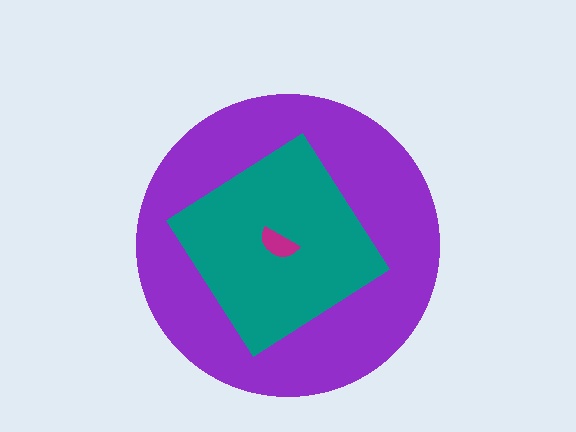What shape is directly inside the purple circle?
The teal diamond.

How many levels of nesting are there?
3.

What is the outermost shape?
The purple circle.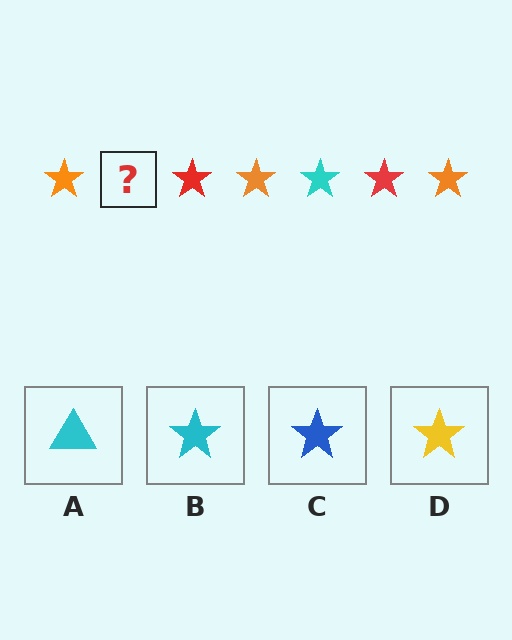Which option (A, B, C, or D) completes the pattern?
B.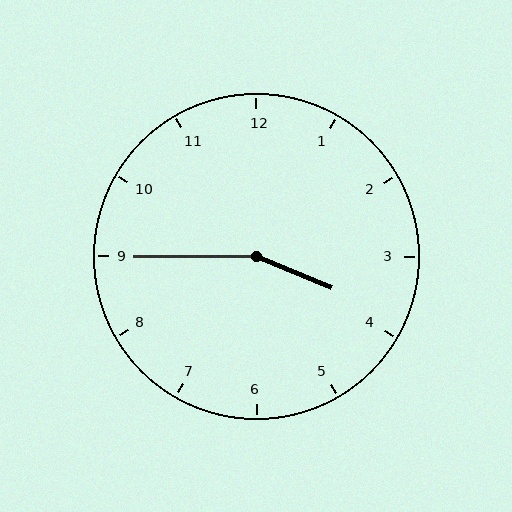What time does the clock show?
3:45.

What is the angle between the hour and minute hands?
Approximately 158 degrees.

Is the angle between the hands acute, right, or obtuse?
It is obtuse.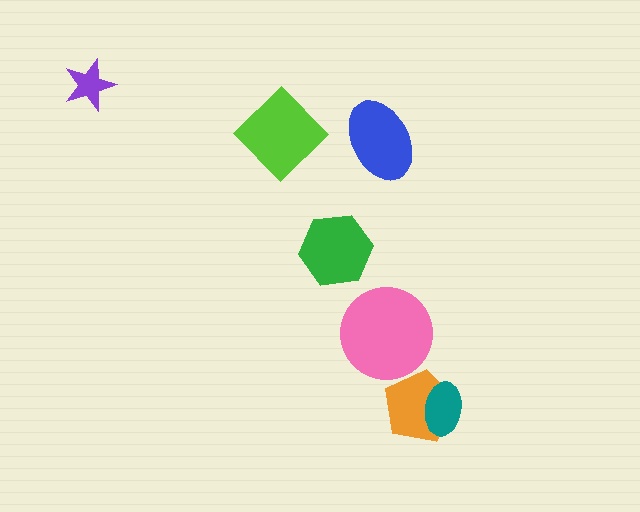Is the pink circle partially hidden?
No, no other shape covers it.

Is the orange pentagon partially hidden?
Yes, it is partially covered by another shape.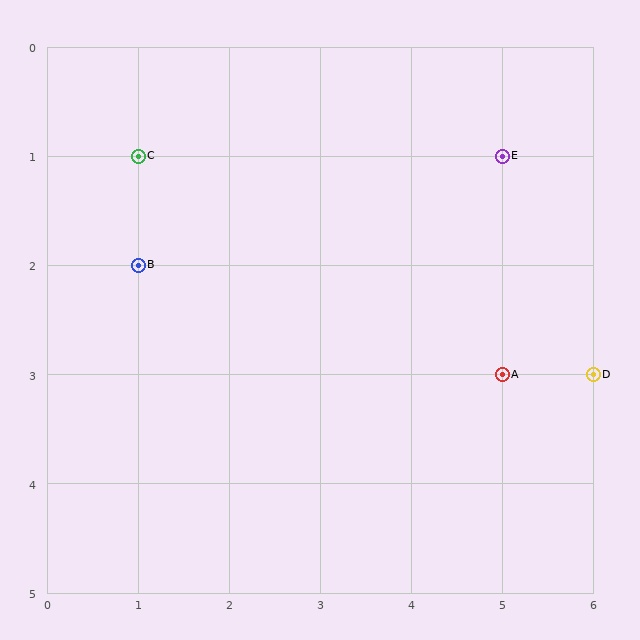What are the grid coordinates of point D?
Point D is at grid coordinates (6, 3).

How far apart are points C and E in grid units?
Points C and E are 4 columns apart.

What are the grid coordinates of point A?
Point A is at grid coordinates (5, 3).